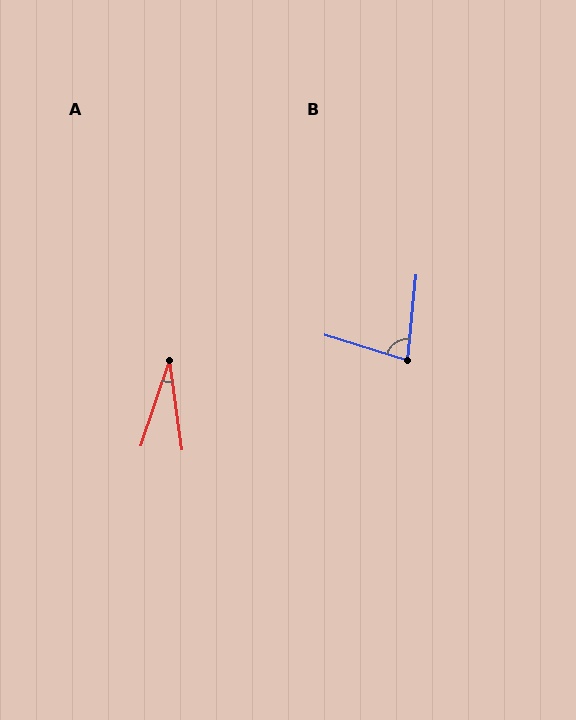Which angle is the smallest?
A, at approximately 27 degrees.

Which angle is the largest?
B, at approximately 79 degrees.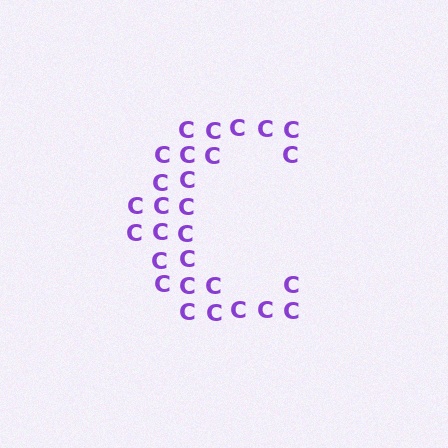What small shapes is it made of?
It is made of small letter C's.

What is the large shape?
The large shape is the letter C.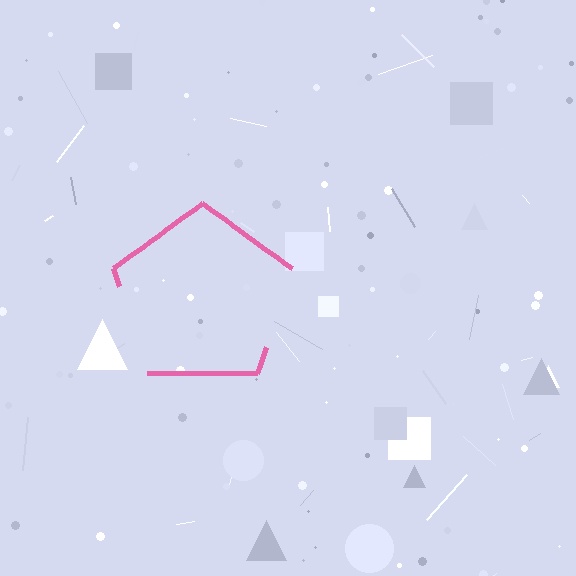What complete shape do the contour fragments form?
The contour fragments form a pentagon.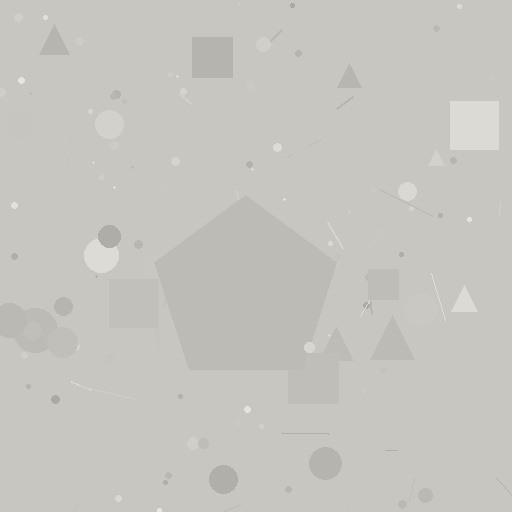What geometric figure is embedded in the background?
A pentagon is embedded in the background.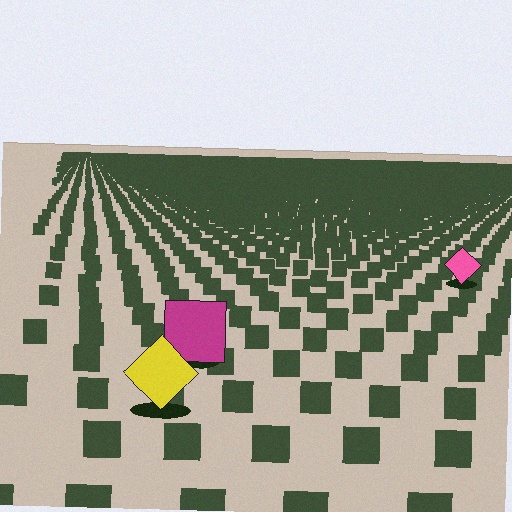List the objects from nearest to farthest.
From nearest to farthest: the yellow diamond, the magenta square, the pink diamond.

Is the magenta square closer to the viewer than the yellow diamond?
No. The yellow diamond is closer — you can tell from the texture gradient: the ground texture is coarser near it.